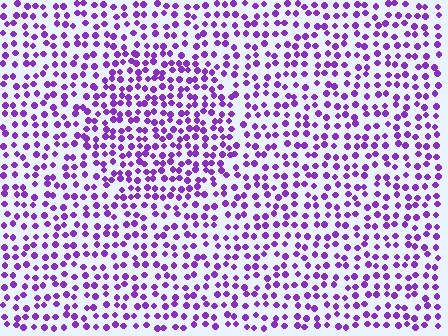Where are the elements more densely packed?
The elements are more densely packed inside the circle boundary.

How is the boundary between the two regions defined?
The boundary is defined by a change in element density (approximately 1.4x ratio). All elements are the same color, size, and shape.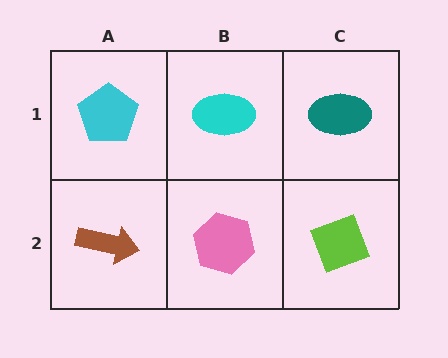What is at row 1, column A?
A cyan pentagon.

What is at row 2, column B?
A pink hexagon.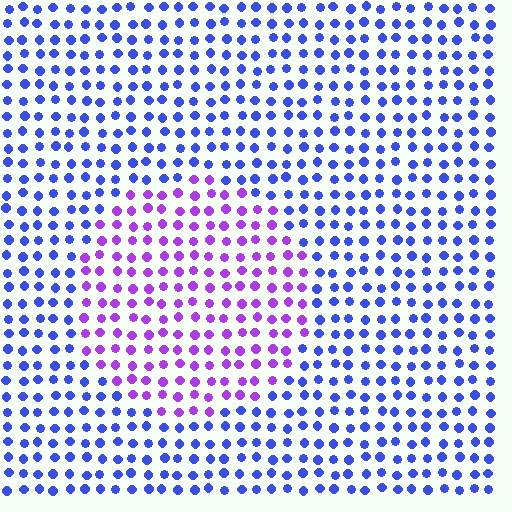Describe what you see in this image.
The image is filled with small blue elements in a uniform arrangement. A circle-shaped region is visible where the elements are tinted to a slightly different hue, forming a subtle color boundary.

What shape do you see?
I see a circle.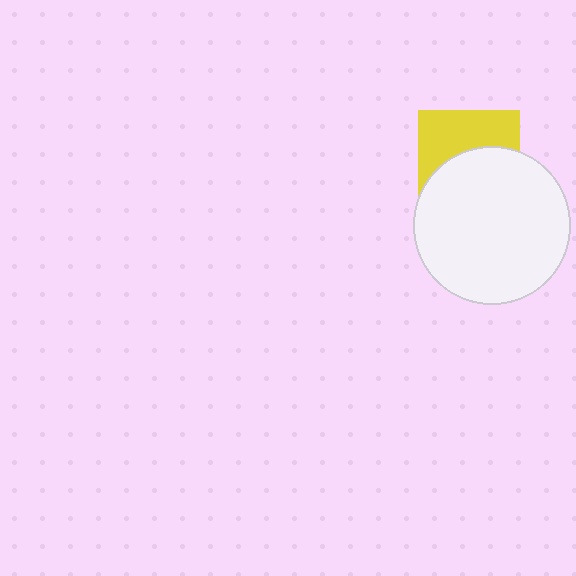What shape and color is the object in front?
The object in front is a white circle.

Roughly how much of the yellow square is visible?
About half of it is visible (roughly 46%).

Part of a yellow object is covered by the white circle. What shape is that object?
It is a square.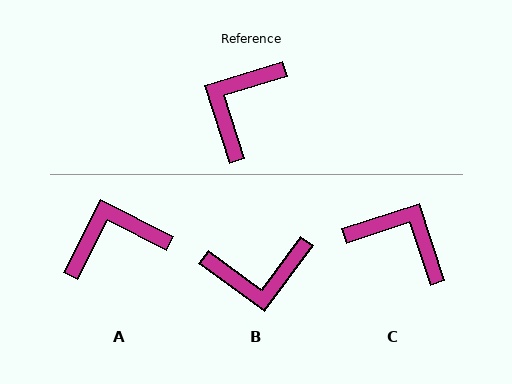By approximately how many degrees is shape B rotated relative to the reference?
Approximately 126 degrees counter-clockwise.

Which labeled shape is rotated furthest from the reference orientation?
B, about 126 degrees away.